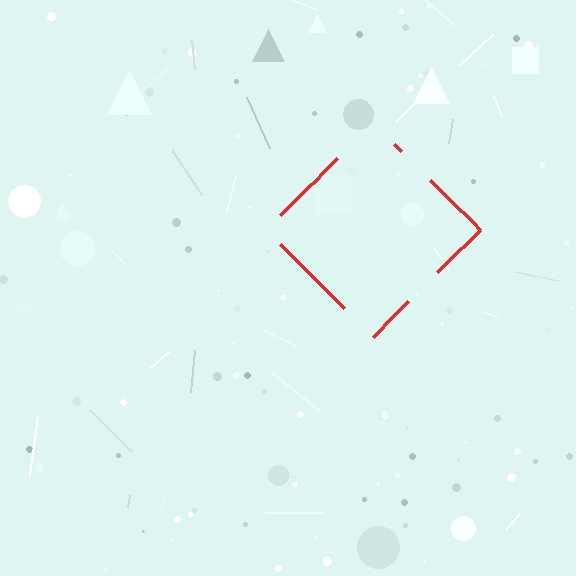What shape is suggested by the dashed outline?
The dashed outline suggests a diamond.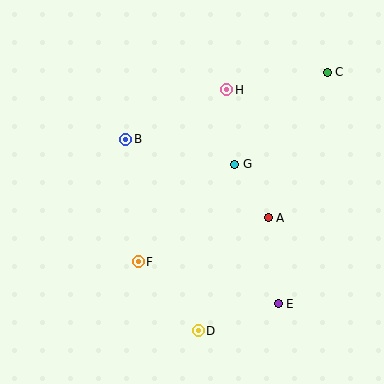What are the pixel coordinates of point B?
Point B is at (126, 139).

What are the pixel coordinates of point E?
Point E is at (278, 304).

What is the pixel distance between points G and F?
The distance between G and F is 137 pixels.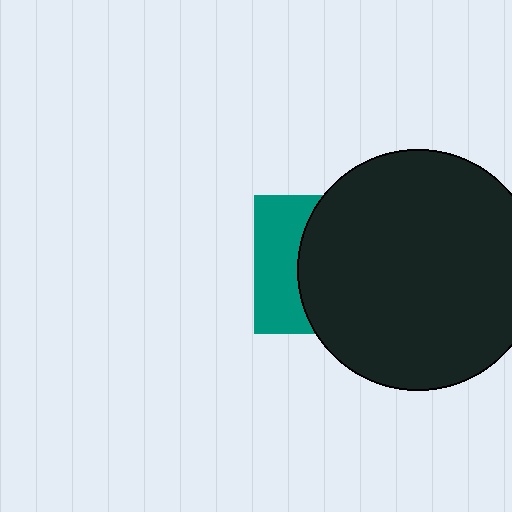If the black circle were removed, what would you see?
You would see the complete teal square.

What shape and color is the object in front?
The object in front is a black circle.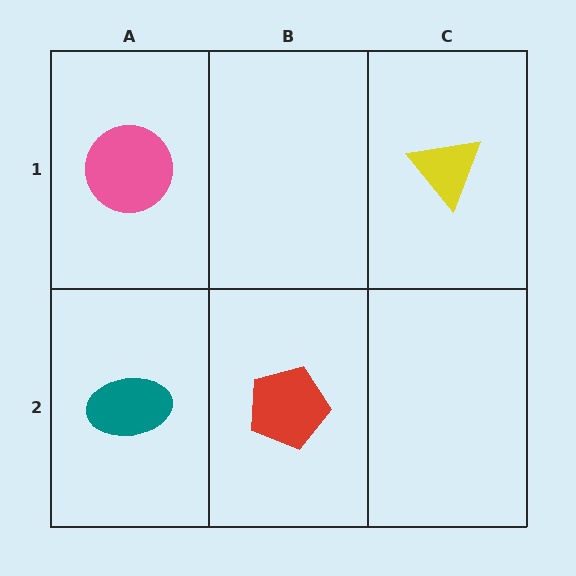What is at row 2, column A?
A teal ellipse.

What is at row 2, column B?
A red pentagon.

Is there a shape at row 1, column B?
No, that cell is empty.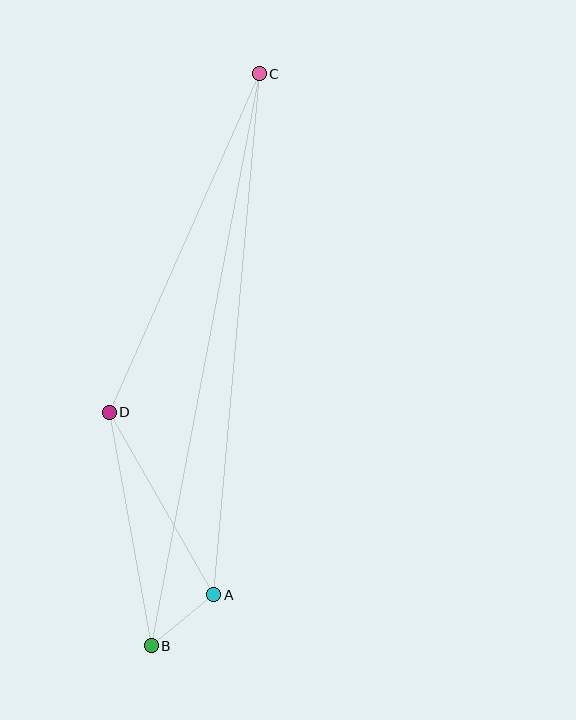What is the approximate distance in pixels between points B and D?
The distance between B and D is approximately 237 pixels.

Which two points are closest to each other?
Points A and B are closest to each other.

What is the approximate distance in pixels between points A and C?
The distance between A and C is approximately 523 pixels.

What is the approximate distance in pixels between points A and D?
The distance between A and D is approximately 210 pixels.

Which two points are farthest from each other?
Points B and C are farthest from each other.